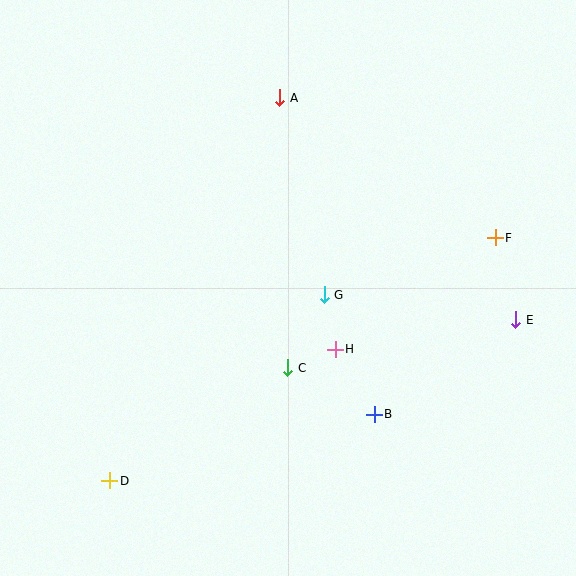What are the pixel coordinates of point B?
Point B is at (374, 414).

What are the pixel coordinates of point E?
Point E is at (516, 320).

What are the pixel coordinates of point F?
Point F is at (495, 238).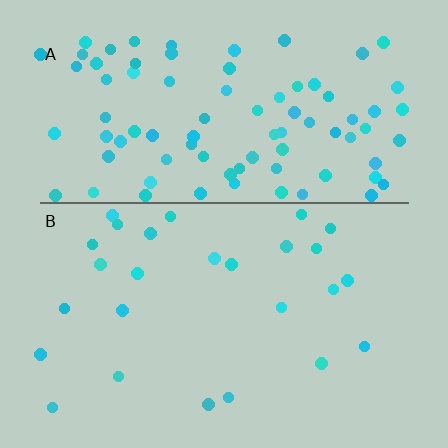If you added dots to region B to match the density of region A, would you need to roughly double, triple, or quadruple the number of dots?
Approximately triple.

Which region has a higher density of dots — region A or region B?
A (the top).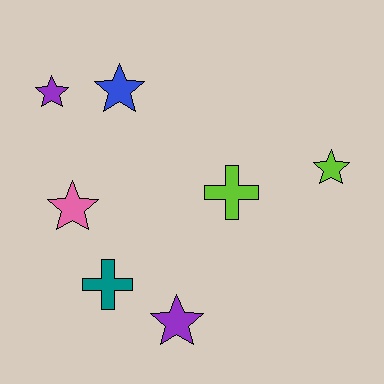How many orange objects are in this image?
There are no orange objects.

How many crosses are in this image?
There are 2 crosses.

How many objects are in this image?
There are 7 objects.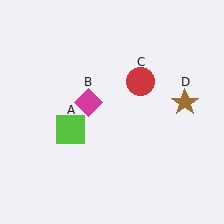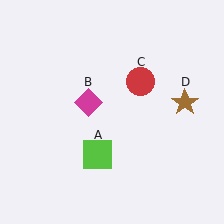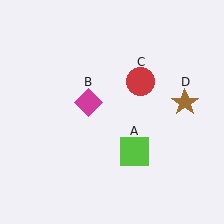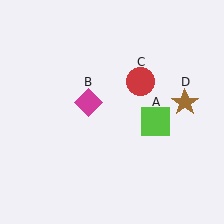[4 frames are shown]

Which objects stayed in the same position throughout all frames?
Magenta diamond (object B) and red circle (object C) and brown star (object D) remained stationary.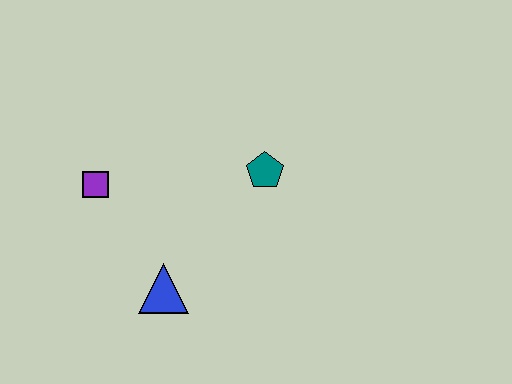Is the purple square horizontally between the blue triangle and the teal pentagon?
No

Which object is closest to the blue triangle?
The purple square is closest to the blue triangle.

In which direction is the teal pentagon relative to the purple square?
The teal pentagon is to the right of the purple square.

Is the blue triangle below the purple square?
Yes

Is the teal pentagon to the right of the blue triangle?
Yes